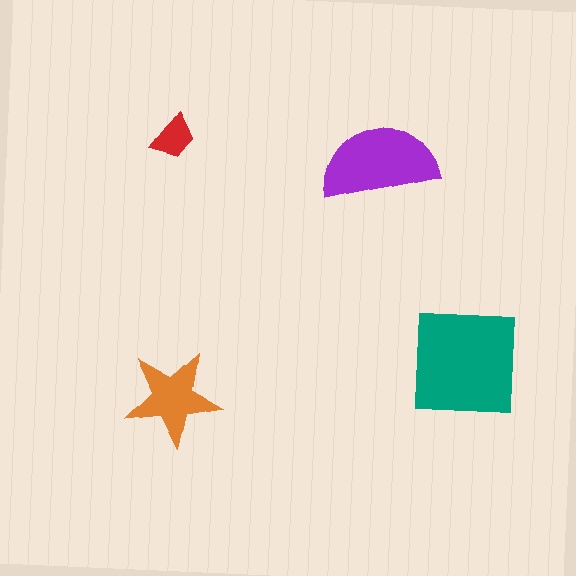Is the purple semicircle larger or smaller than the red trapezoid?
Larger.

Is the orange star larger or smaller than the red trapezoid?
Larger.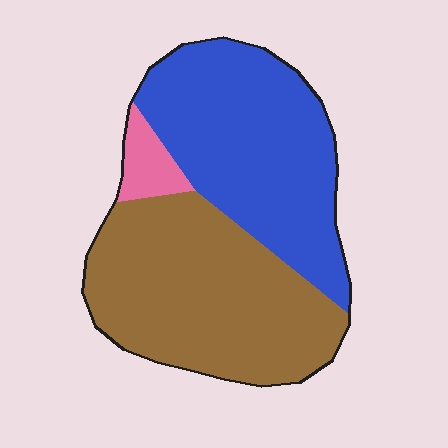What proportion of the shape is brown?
Brown takes up between a third and a half of the shape.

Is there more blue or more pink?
Blue.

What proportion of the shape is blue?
Blue covers around 45% of the shape.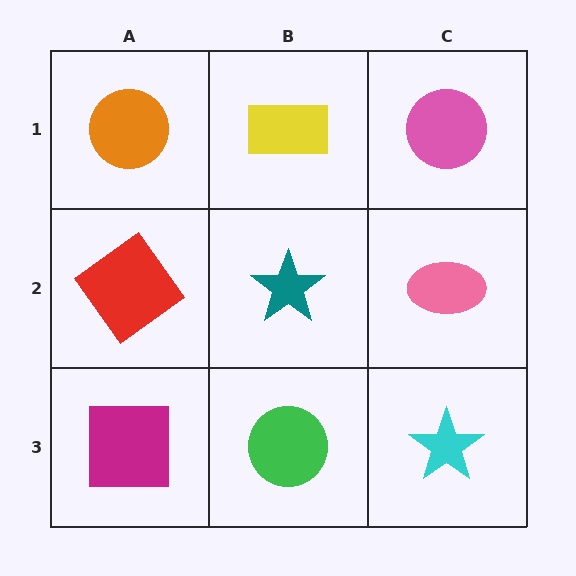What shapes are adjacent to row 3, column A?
A red diamond (row 2, column A), a green circle (row 3, column B).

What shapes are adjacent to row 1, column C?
A pink ellipse (row 2, column C), a yellow rectangle (row 1, column B).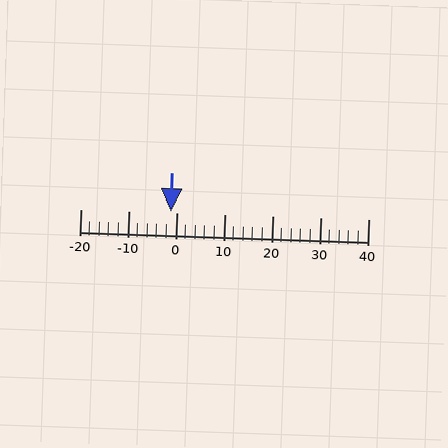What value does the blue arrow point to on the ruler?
The blue arrow points to approximately -1.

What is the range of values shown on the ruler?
The ruler shows values from -20 to 40.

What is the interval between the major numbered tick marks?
The major tick marks are spaced 10 units apart.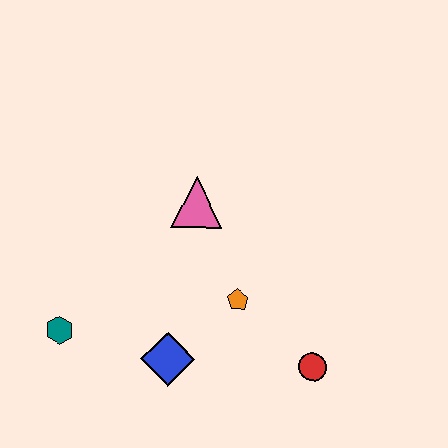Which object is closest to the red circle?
The orange pentagon is closest to the red circle.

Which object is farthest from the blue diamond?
The pink triangle is farthest from the blue diamond.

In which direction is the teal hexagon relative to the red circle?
The teal hexagon is to the left of the red circle.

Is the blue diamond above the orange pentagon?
No